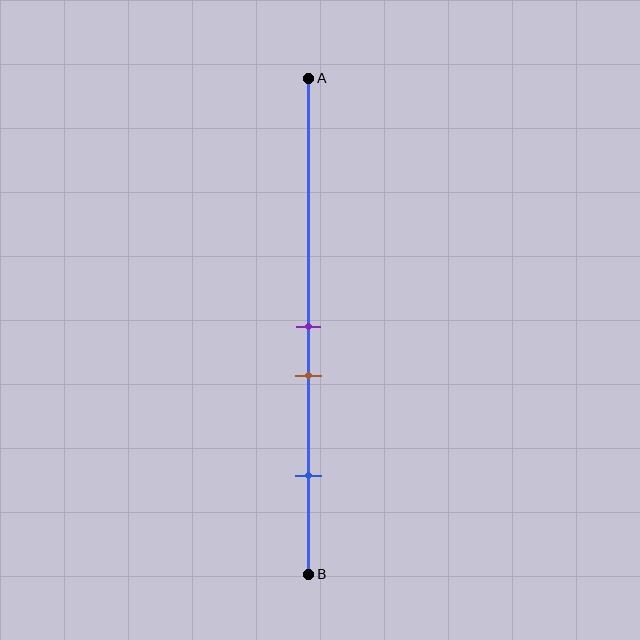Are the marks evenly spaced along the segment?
No, the marks are not evenly spaced.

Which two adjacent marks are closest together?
The purple and brown marks are the closest adjacent pair.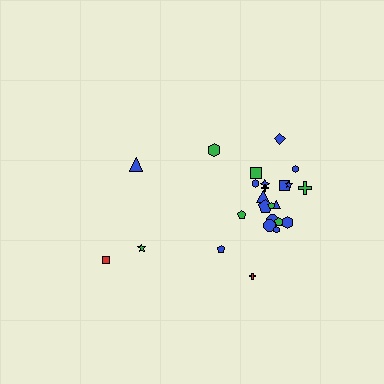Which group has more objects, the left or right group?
The right group.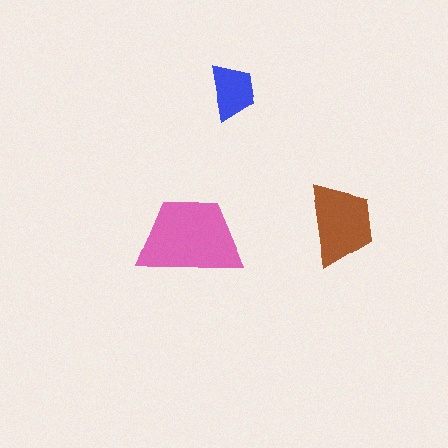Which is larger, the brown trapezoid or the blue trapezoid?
The brown one.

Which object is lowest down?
The pink trapezoid is bottommost.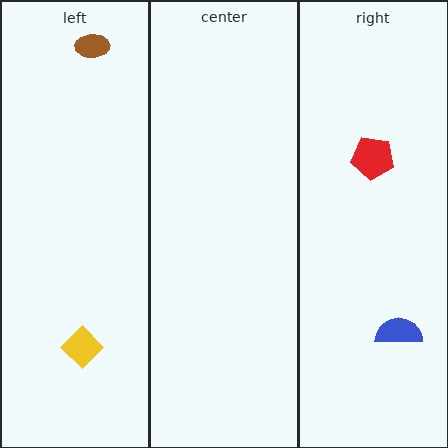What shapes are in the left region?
The yellow diamond, the brown ellipse.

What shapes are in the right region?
The blue semicircle, the red pentagon.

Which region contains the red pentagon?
The right region.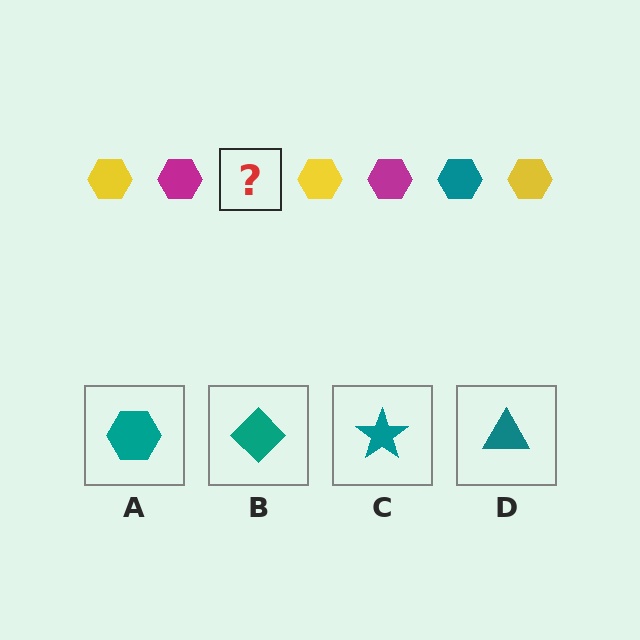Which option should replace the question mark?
Option A.